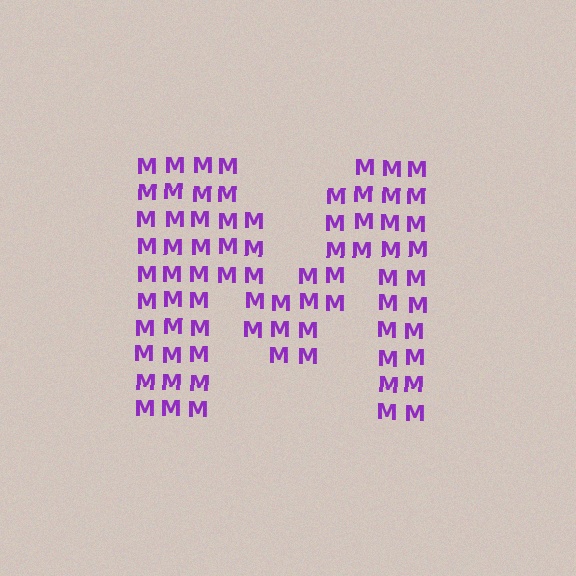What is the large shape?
The large shape is the letter M.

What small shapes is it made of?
It is made of small letter M's.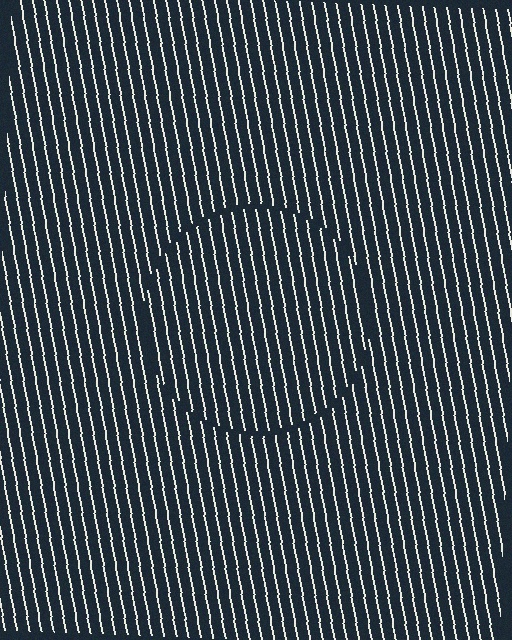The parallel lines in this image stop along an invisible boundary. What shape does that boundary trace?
An illusory circle. The interior of the shape contains the same grating, shifted by half a period — the contour is defined by the phase discontinuity where line-ends from the inner and outer gratings abut.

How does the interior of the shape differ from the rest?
The interior of the shape contains the same grating, shifted by half a period — the contour is defined by the phase discontinuity where line-ends from the inner and outer gratings abut.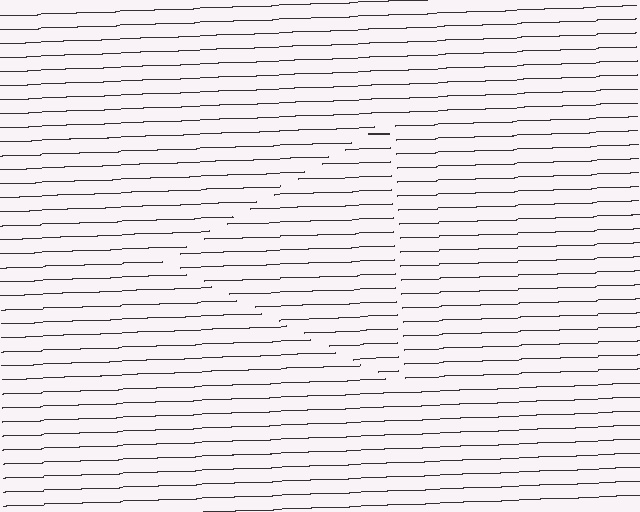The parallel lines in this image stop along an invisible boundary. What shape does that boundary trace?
An illusory triangle. The interior of the shape contains the same grating, shifted by half a period — the contour is defined by the phase discontinuity where line-ends from the inner and outer gratings abut.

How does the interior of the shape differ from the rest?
The interior of the shape contains the same grating, shifted by half a period — the contour is defined by the phase discontinuity where line-ends from the inner and outer gratings abut.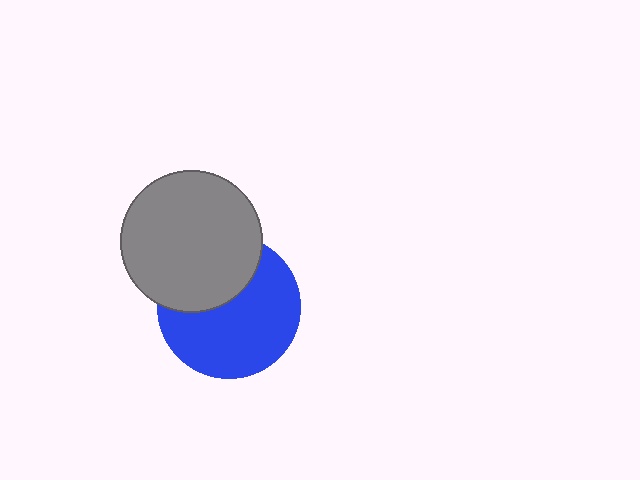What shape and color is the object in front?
The object in front is a gray circle.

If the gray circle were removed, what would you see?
You would see the complete blue circle.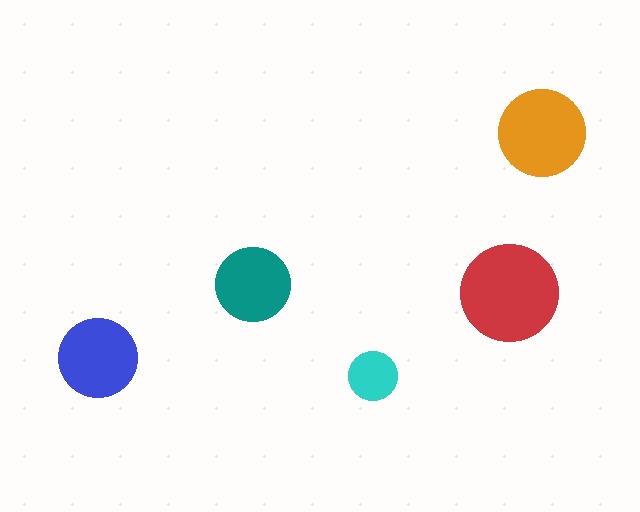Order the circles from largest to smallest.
the red one, the orange one, the blue one, the teal one, the cyan one.